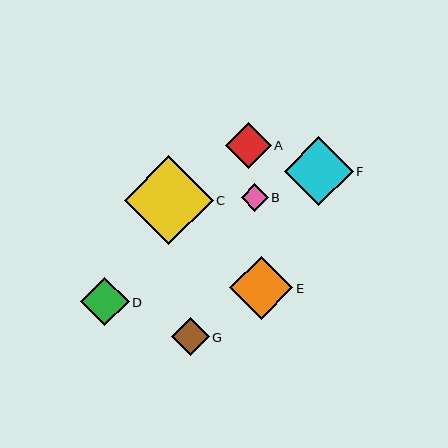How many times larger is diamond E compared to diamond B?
Diamond E is approximately 2.3 times the size of diamond B.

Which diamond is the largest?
Diamond C is the largest with a size of approximately 89 pixels.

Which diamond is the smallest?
Diamond B is the smallest with a size of approximately 27 pixels.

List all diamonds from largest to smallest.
From largest to smallest: C, F, E, D, A, G, B.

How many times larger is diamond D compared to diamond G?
Diamond D is approximately 1.3 times the size of diamond G.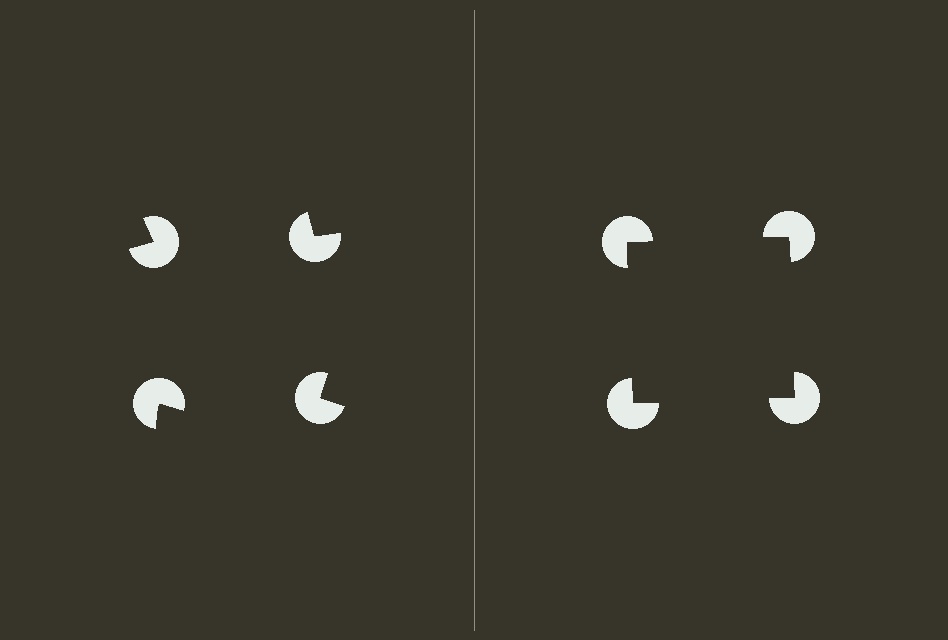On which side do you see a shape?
An illusory square appears on the right side. On the left side the wedge cuts are rotated, so no coherent shape forms.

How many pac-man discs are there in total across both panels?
8 — 4 on each side.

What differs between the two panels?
The pac-man discs are positioned identically on both sides; only the wedge orientations differ. On the right they align to a square; on the left they are misaligned.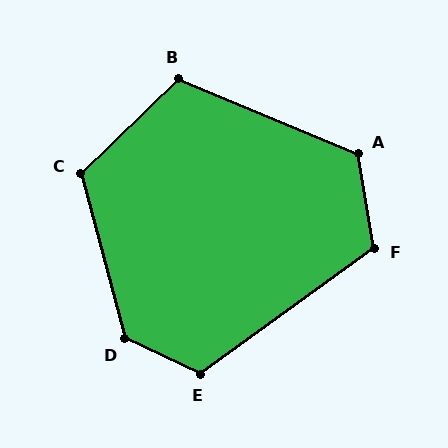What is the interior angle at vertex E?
Approximately 119 degrees (obtuse).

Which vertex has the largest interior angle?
D, at approximately 130 degrees.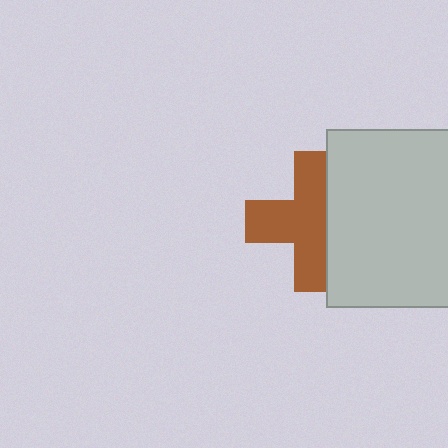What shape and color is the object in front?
The object in front is a light gray rectangle.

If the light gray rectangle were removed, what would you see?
You would see the complete brown cross.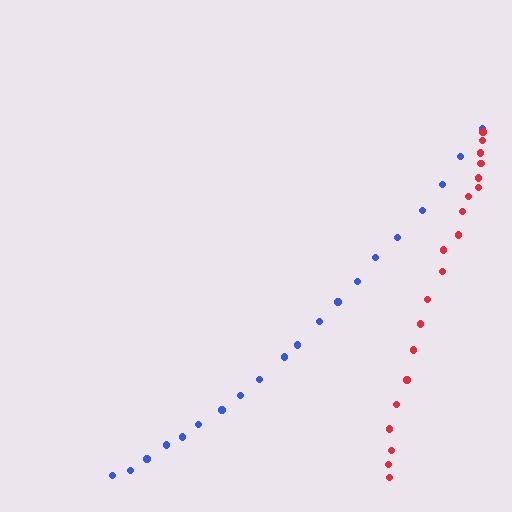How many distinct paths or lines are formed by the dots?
There are 2 distinct paths.